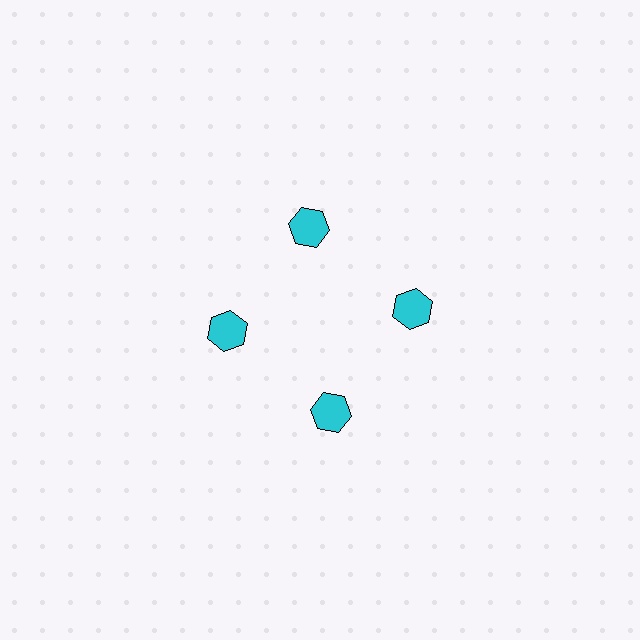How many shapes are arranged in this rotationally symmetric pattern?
There are 4 shapes, arranged in 4 groups of 1.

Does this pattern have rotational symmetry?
Yes, this pattern has 4-fold rotational symmetry. It looks the same after rotating 90 degrees around the center.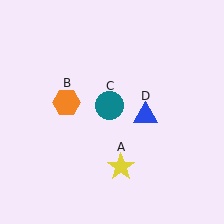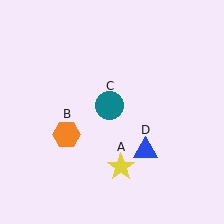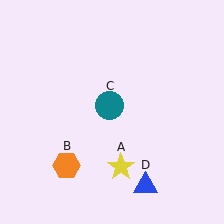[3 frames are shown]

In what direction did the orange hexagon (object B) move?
The orange hexagon (object B) moved down.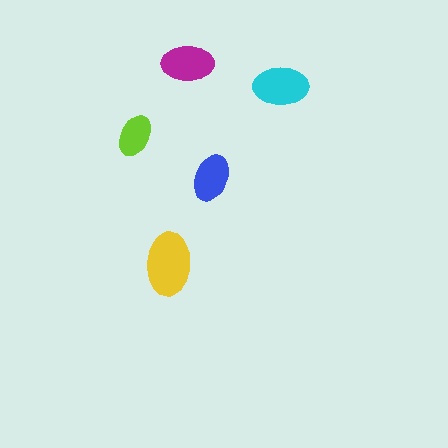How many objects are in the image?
There are 5 objects in the image.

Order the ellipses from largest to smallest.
the yellow one, the cyan one, the magenta one, the blue one, the lime one.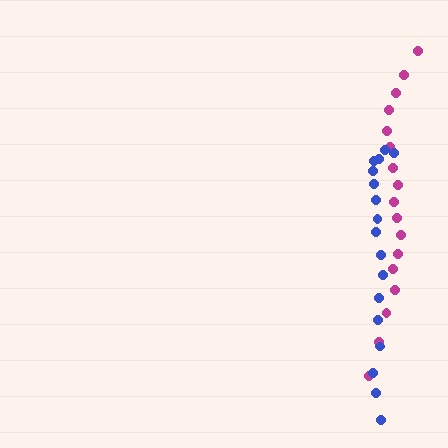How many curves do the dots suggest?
There are 2 distinct paths.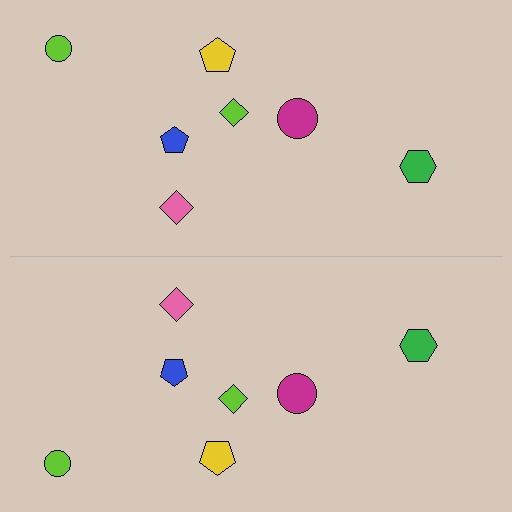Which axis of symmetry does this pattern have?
The pattern has a horizontal axis of symmetry running through the center of the image.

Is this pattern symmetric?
Yes, this pattern has bilateral (reflection) symmetry.